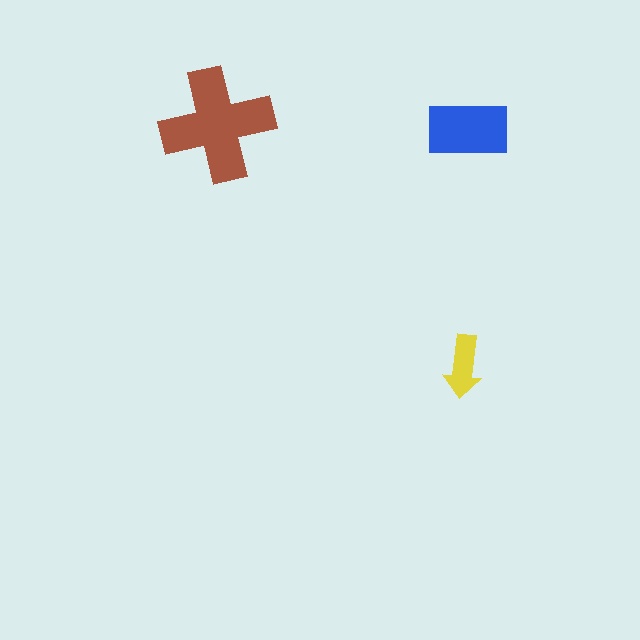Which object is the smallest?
The yellow arrow.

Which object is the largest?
The brown cross.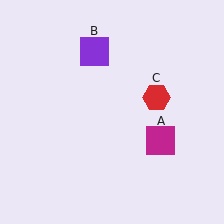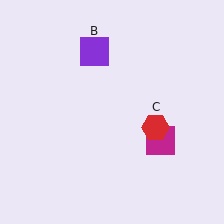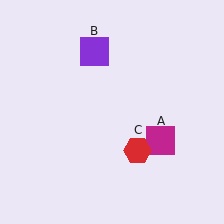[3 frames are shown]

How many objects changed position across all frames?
1 object changed position: red hexagon (object C).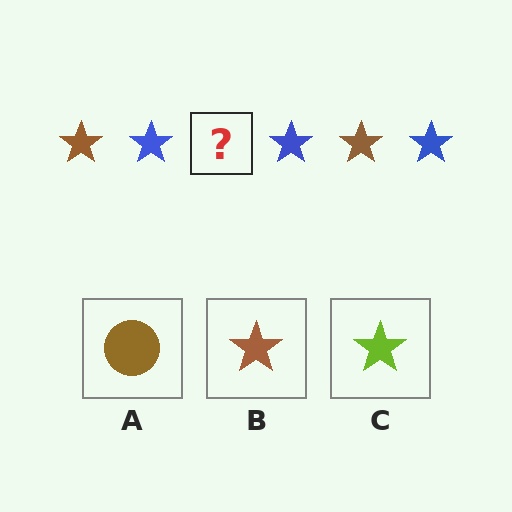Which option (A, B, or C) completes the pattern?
B.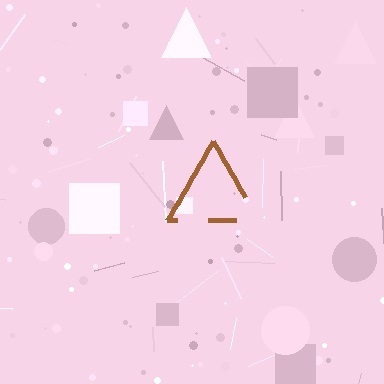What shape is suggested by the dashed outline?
The dashed outline suggests a triangle.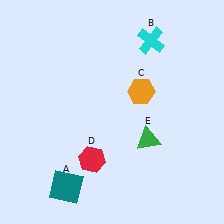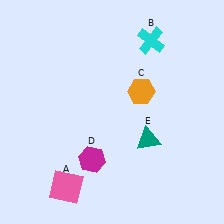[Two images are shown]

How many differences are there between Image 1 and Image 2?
There are 3 differences between the two images.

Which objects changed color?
A changed from teal to pink. D changed from red to magenta. E changed from green to teal.